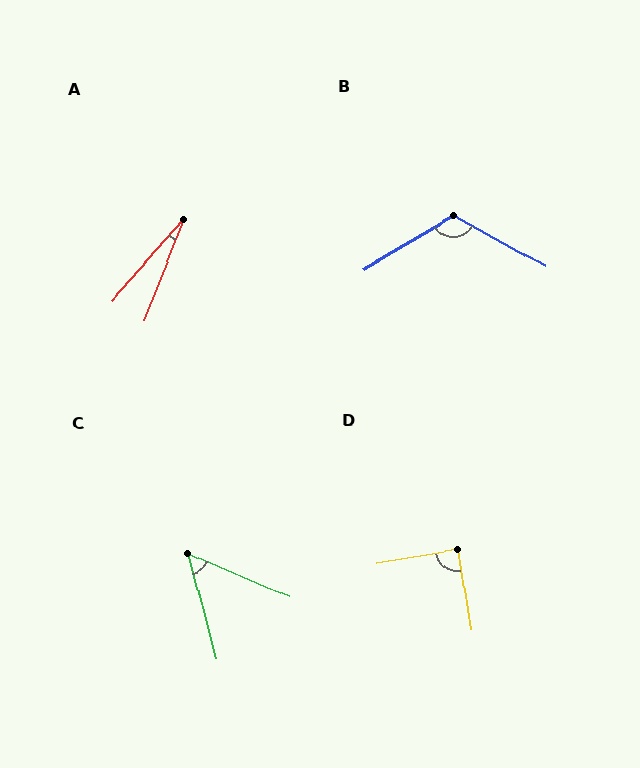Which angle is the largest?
B, at approximately 120 degrees.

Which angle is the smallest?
A, at approximately 20 degrees.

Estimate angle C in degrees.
Approximately 52 degrees.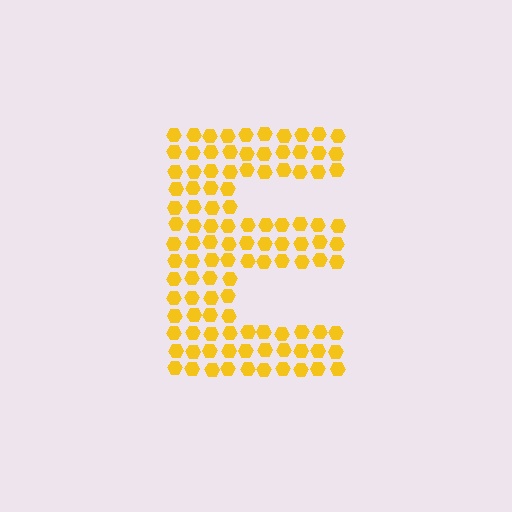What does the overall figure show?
The overall figure shows the letter E.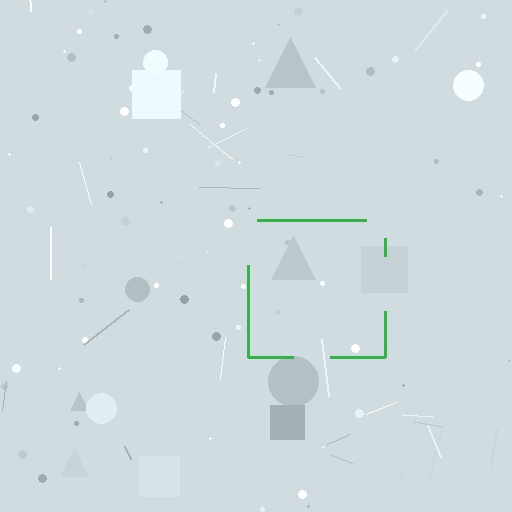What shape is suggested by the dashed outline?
The dashed outline suggests a square.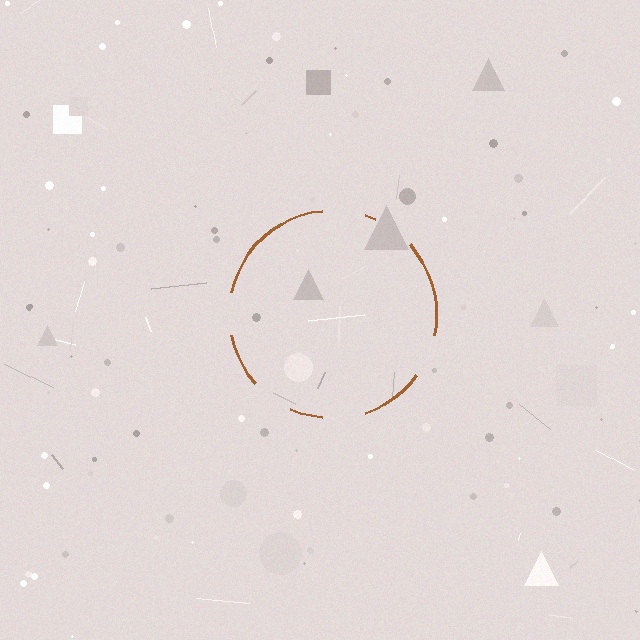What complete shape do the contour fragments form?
The contour fragments form a circle.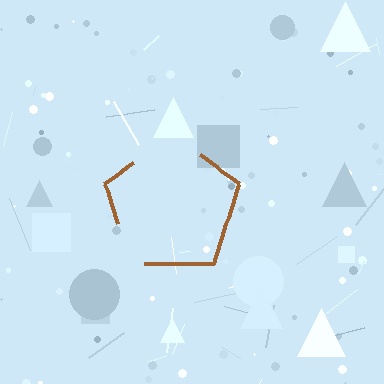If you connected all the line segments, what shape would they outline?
They would outline a pentagon.